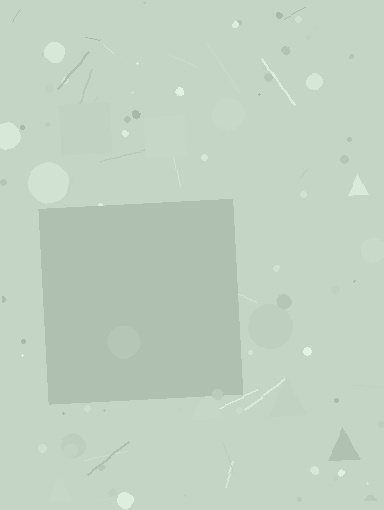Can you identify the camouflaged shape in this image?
The camouflaged shape is a square.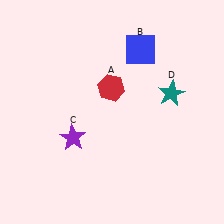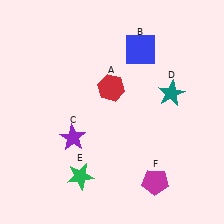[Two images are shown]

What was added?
A green star (E), a magenta pentagon (F) were added in Image 2.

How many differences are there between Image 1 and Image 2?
There are 2 differences between the two images.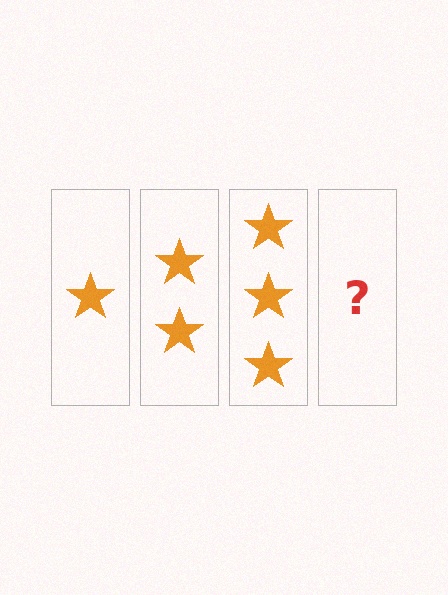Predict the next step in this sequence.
The next step is 4 stars.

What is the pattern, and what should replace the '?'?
The pattern is that each step adds one more star. The '?' should be 4 stars.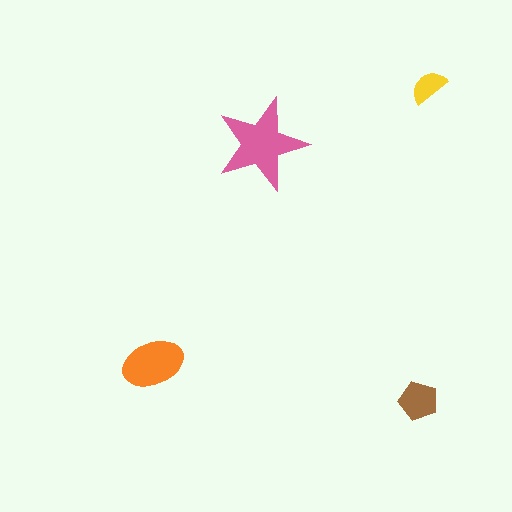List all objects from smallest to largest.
The yellow semicircle, the brown pentagon, the orange ellipse, the pink star.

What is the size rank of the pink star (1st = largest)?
1st.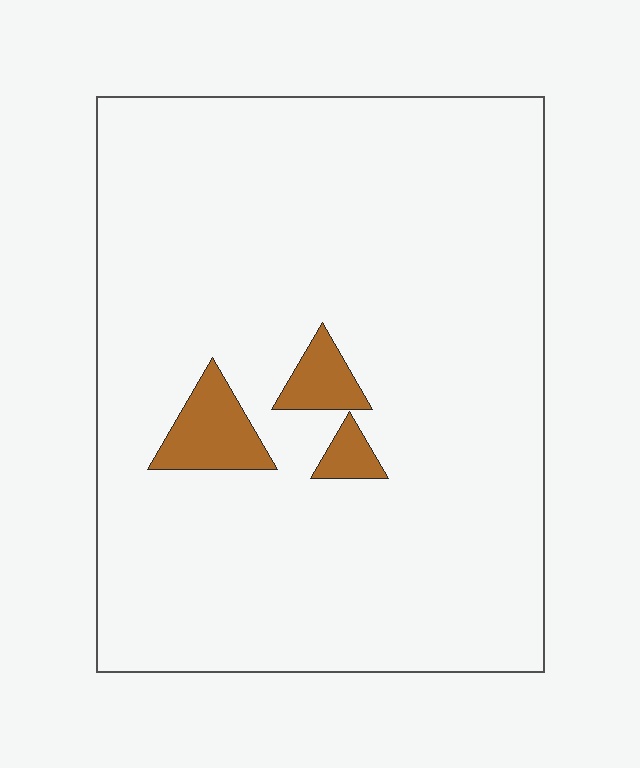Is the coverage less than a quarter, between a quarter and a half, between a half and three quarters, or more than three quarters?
Less than a quarter.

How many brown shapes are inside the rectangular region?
3.